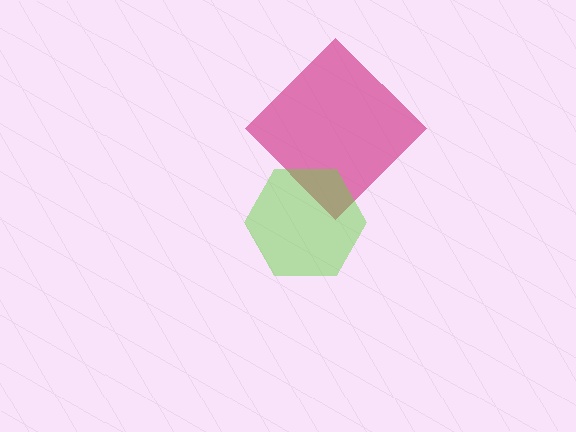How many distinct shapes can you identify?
There are 2 distinct shapes: a magenta diamond, a lime hexagon.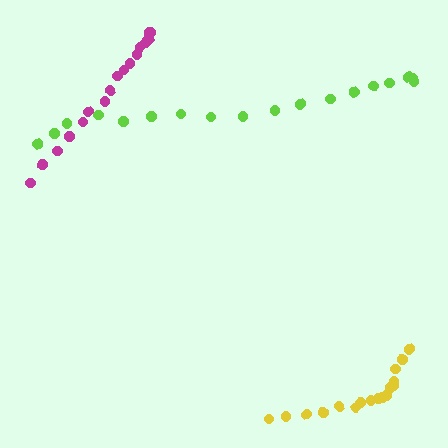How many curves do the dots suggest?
There are 3 distinct paths.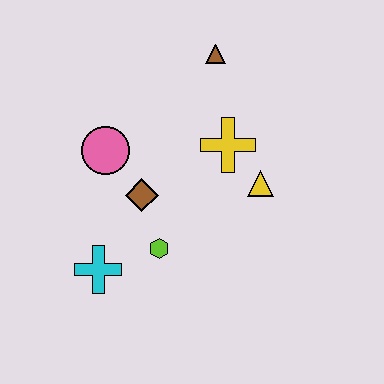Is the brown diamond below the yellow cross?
Yes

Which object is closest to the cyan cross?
The lime hexagon is closest to the cyan cross.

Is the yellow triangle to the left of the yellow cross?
No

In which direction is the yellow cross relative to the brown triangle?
The yellow cross is below the brown triangle.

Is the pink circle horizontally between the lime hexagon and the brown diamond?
No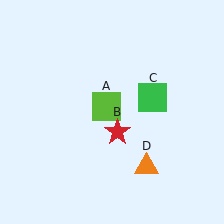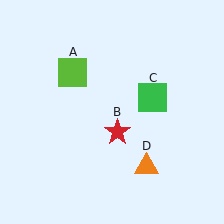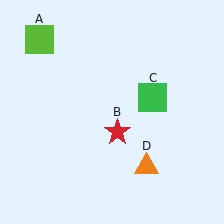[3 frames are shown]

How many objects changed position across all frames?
1 object changed position: lime square (object A).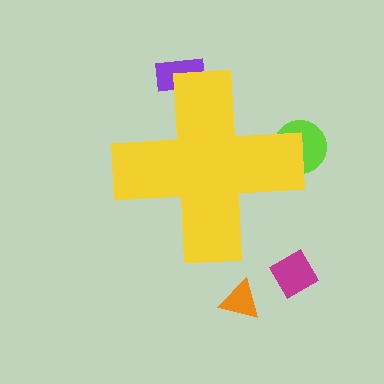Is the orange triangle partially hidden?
No, the orange triangle is fully visible.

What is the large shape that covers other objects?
A yellow cross.